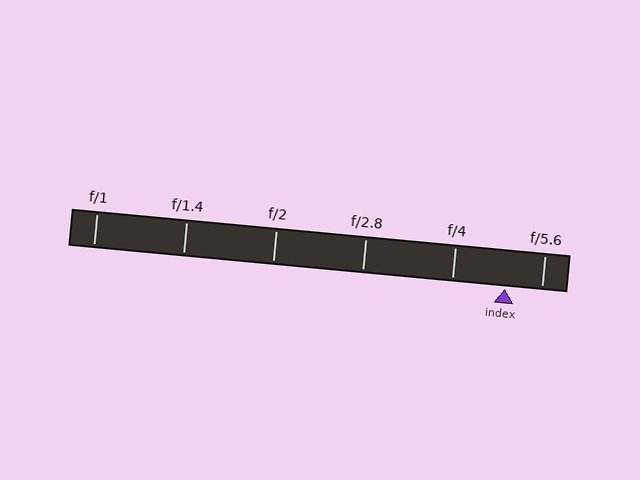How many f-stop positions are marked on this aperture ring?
There are 6 f-stop positions marked.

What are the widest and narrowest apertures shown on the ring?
The widest aperture shown is f/1 and the narrowest is f/5.6.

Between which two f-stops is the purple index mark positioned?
The index mark is between f/4 and f/5.6.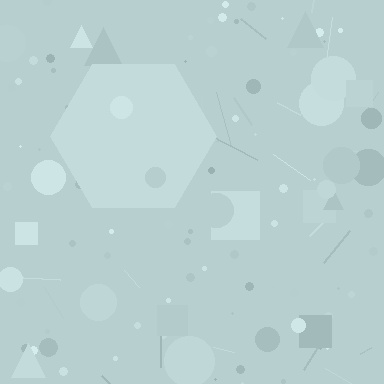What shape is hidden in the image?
A hexagon is hidden in the image.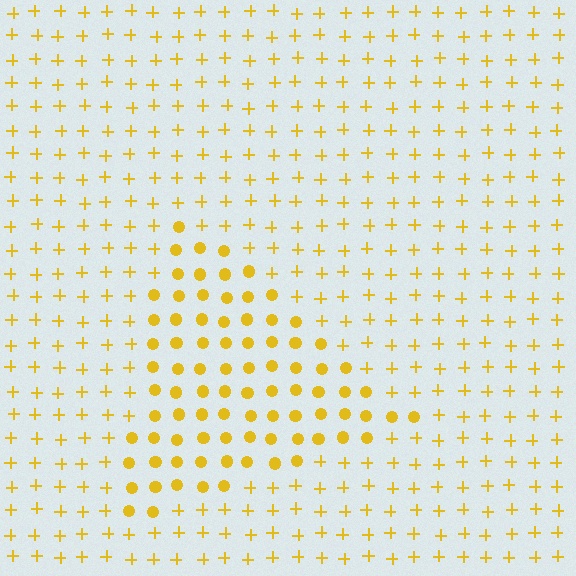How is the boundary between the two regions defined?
The boundary is defined by a change in element shape: circles inside vs. plus signs outside. All elements share the same color and spacing.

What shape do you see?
I see a triangle.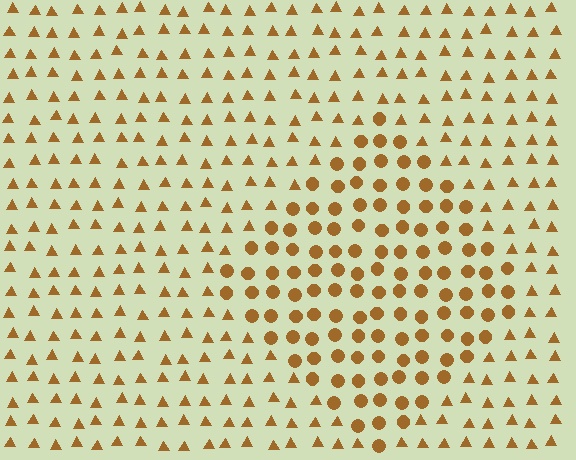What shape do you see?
I see a diamond.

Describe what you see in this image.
The image is filled with small brown elements arranged in a uniform grid. A diamond-shaped region contains circles, while the surrounding area contains triangles. The boundary is defined purely by the change in element shape.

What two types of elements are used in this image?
The image uses circles inside the diamond region and triangles outside it.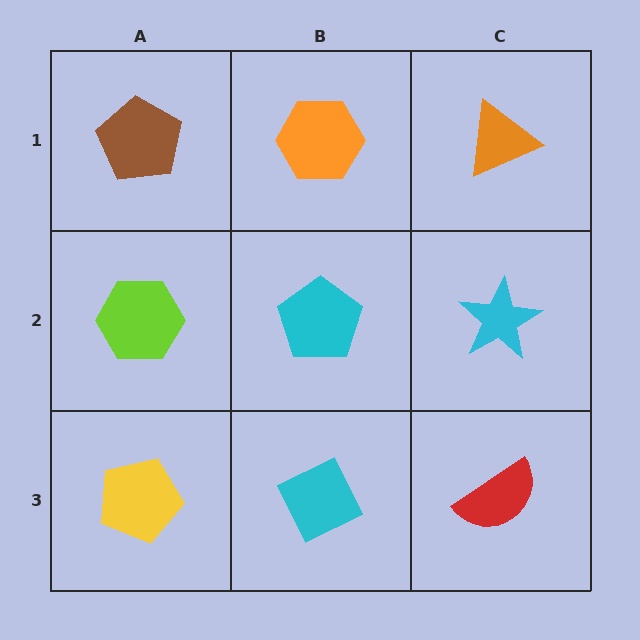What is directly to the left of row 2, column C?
A cyan pentagon.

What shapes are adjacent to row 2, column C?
An orange triangle (row 1, column C), a red semicircle (row 3, column C), a cyan pentagon (row 2, column B).